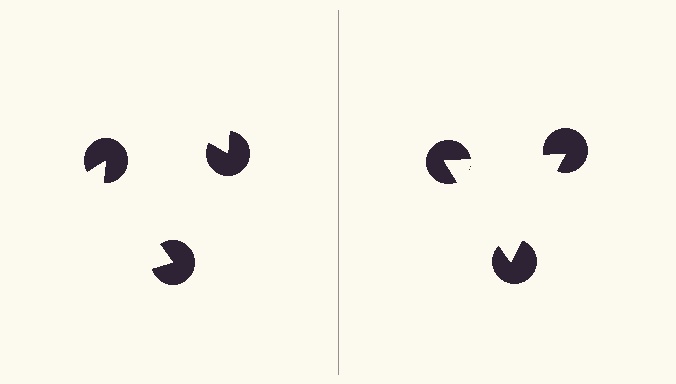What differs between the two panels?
The pac-man discs are positioned identically on both sides; only the wedge orientations differ. On the right they align to a triangle; on the left they are misaligned.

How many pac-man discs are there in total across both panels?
6 — 3 on each side.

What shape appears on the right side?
An illusory triangle.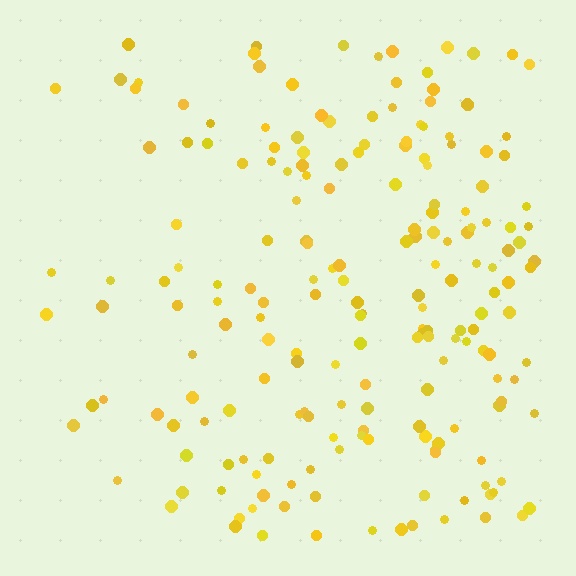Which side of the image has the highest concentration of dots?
The right.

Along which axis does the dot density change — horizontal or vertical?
Horizontal.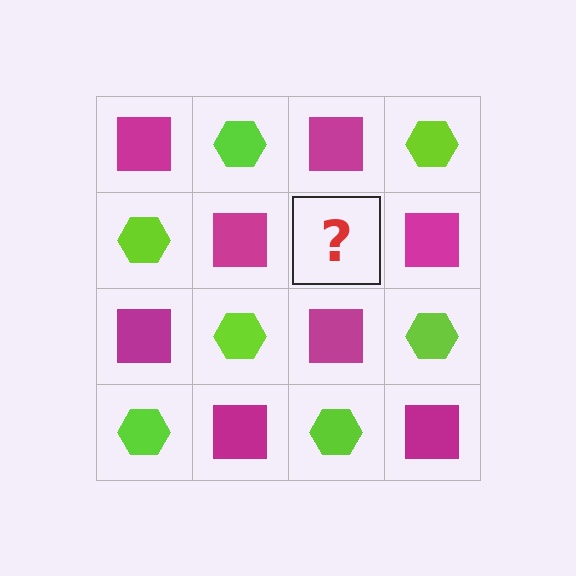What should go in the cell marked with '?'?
The missing cell should contain a lime hexagon.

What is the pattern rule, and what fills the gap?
The rule is that it alternates magenta square and lime hexagon in a checkerboard pattern. The gap should be filled with a lime hexagon.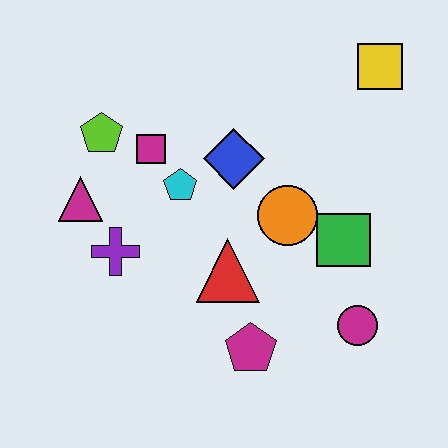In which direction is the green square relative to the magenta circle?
The green square is above the magenta circle.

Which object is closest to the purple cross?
The magenta triangle is closest to the purple cross.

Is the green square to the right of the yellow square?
No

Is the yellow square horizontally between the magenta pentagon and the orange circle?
No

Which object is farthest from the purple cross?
The yellow square is farthest from the purple cross.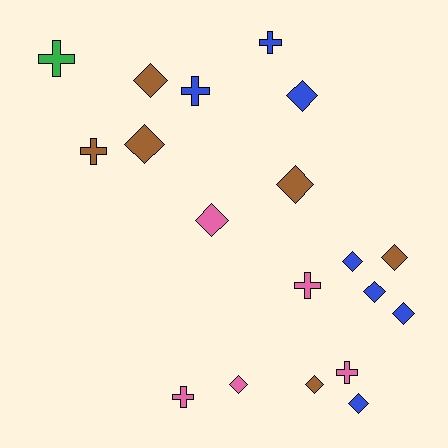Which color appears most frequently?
Blue, with 7 objects.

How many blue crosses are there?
There are 2 blue crosses.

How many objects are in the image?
There are 19 objects.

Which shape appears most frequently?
Diamond, with 12 objects.